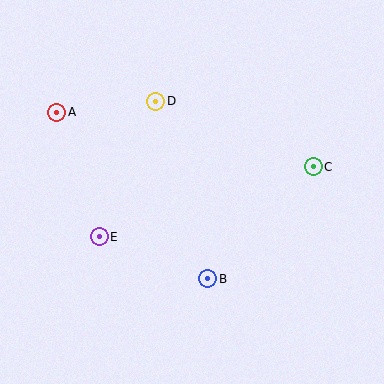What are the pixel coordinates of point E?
Point E is at (99, 237).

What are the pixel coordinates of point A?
Point A is at (57, 112).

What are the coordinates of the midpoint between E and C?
The midpoint between E and C is at (206, 202).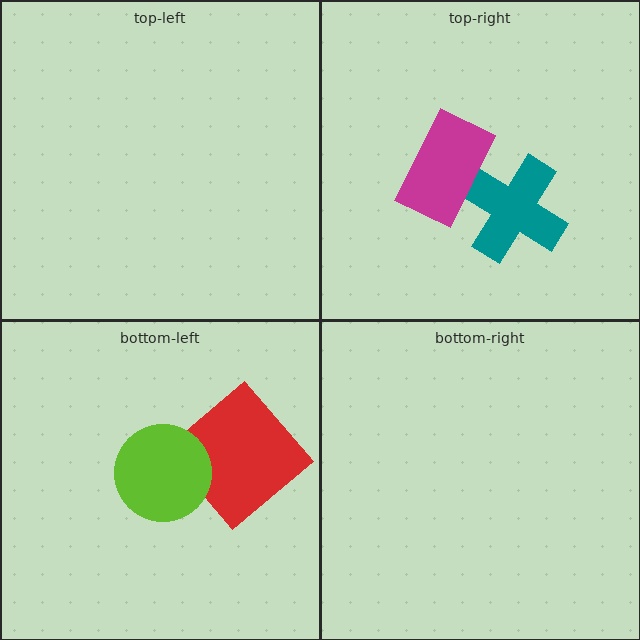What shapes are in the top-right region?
The teal cross, the magenta rectangle.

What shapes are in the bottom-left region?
The red diamond, the lime circle.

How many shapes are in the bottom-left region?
2.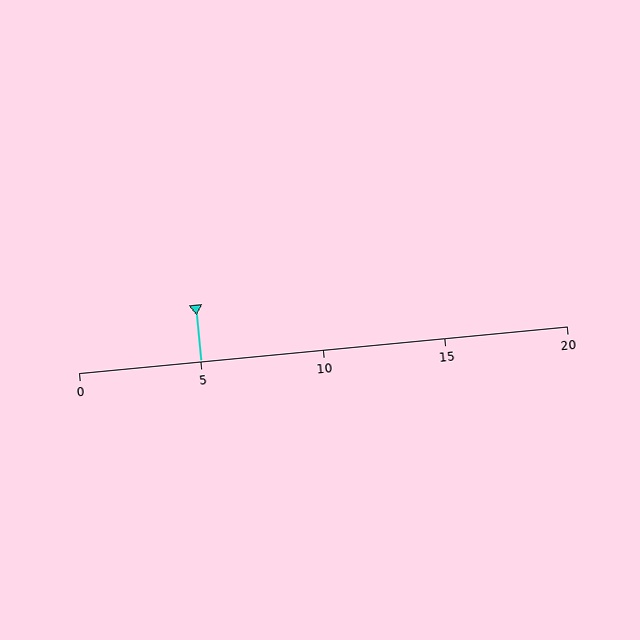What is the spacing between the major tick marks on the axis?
The major ticks are spaced 5 apart.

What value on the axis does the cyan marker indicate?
The marker indicates approximately 5.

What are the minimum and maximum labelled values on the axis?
The axis runs from 0 to 20.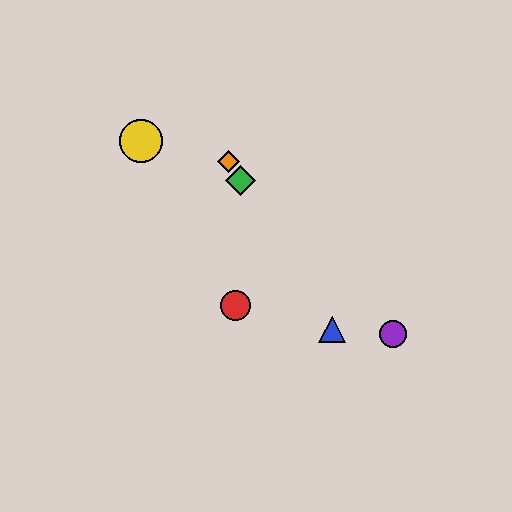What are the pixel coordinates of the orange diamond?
The orange diamond is at (229, 161).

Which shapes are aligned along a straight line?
The blue triangle, the green diamond, the orange diamond are aligned along a straight line.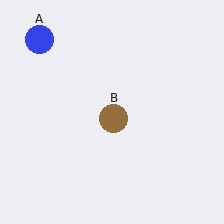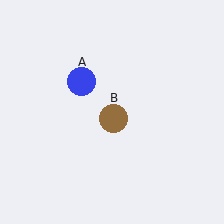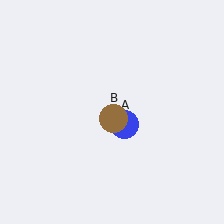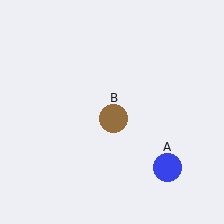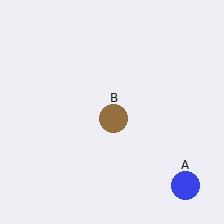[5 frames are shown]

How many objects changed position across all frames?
1 object changed position: blue circle (object A).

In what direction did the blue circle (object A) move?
The blue circle (object A) moved down and to the right.